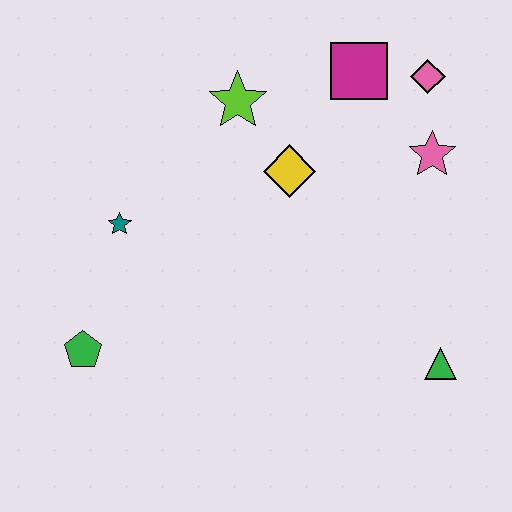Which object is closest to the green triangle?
The pink star is closest to the green triangle.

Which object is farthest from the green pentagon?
The pink diamond is farthest from the green pentagon.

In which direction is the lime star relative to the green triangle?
The lime star is above the green triangle.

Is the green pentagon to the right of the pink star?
No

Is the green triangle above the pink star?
No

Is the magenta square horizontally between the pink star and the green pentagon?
Yes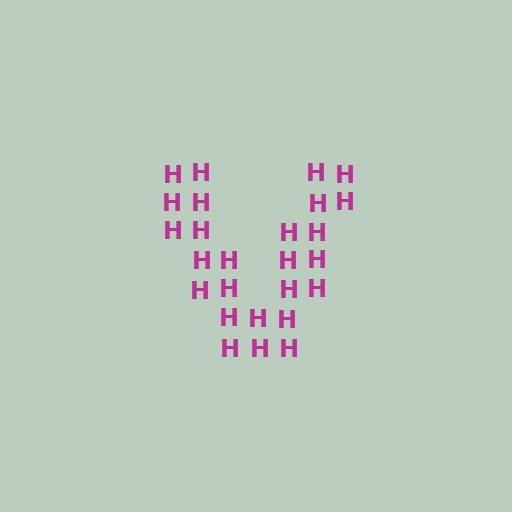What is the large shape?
The large shape is the letter V.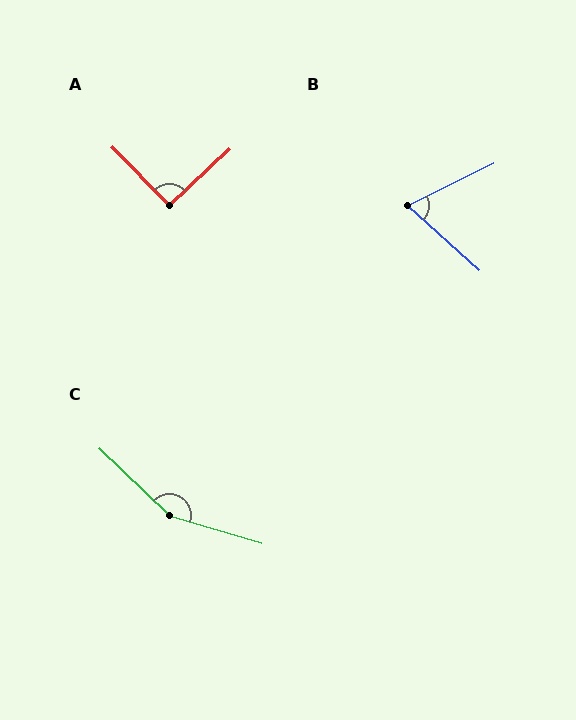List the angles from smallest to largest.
B (68°), A (92°), C (153°).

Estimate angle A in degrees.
Approximately 92 degrees.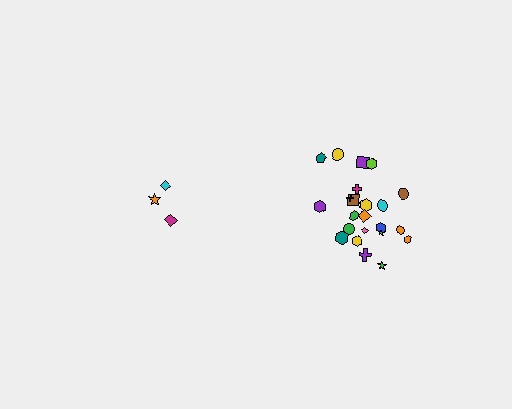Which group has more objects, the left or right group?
The right group.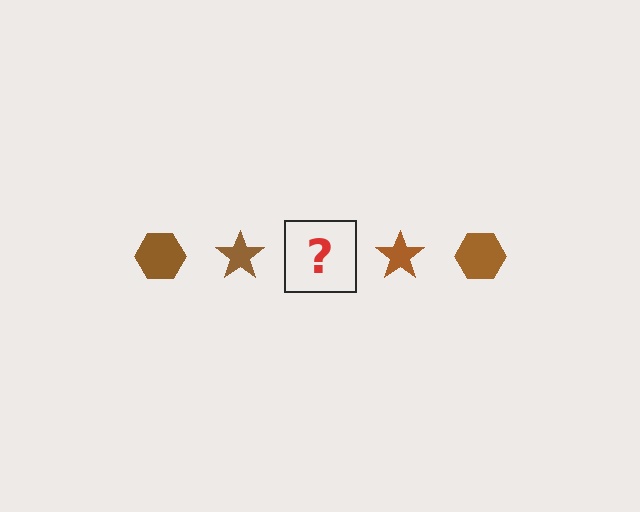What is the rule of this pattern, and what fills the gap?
The rule is that the pattern cycles through hexagon, star shapes in brown. The gap should be filled with a brown hexagon.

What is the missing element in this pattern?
The missing element is a brown hexagon.